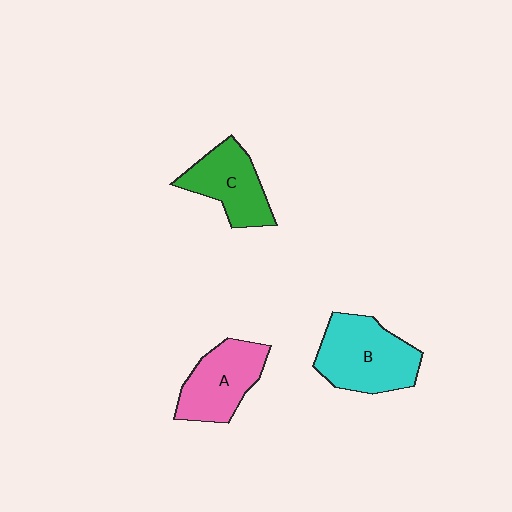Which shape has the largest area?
Shape B (cyan).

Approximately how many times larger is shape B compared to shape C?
Approximately 1.3 times.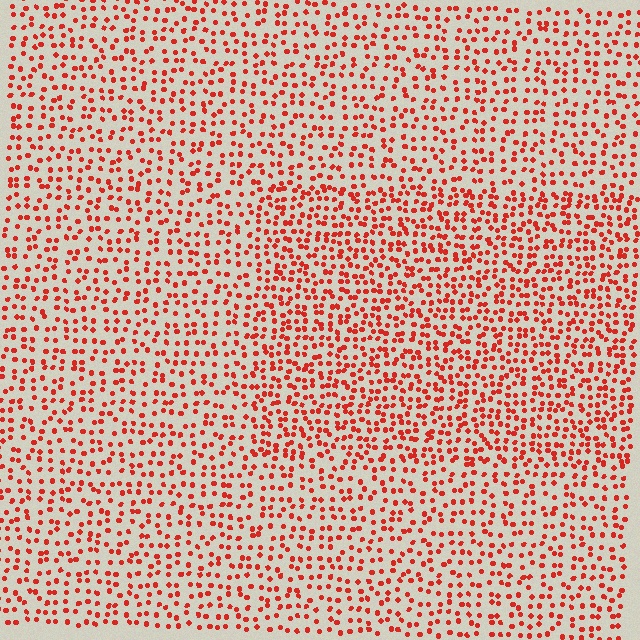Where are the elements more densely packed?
The elements are more densely packed inside the rectangle boundary.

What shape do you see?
I see a rectangle.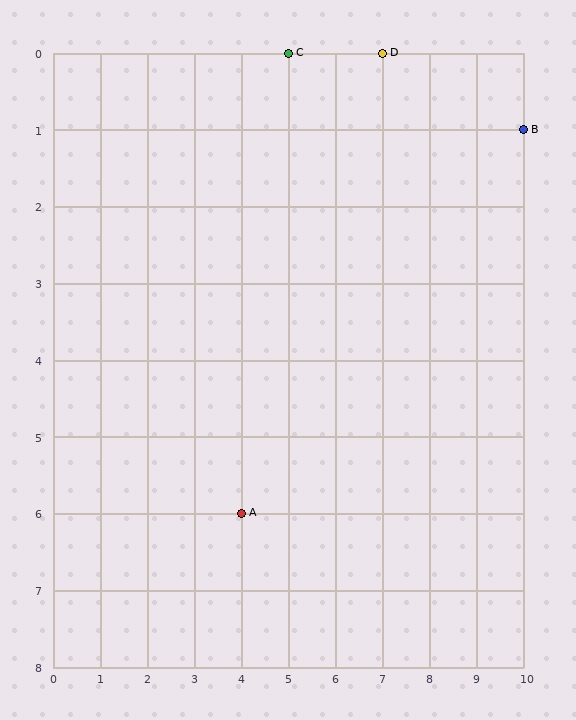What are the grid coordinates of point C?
Point C is at grid coordinates (5, 0).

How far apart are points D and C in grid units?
Points D and C are 2 columns apart.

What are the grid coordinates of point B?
Point B is at grid coordinates (10, 1).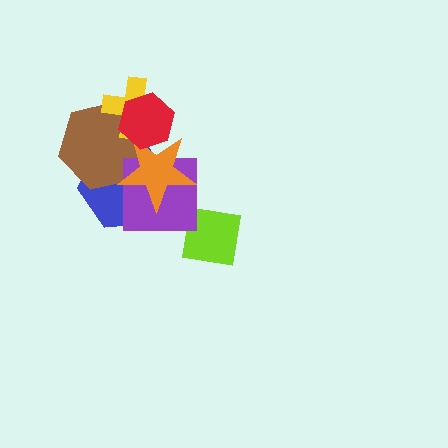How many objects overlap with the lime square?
0 objects overlap with the lime square.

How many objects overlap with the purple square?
2 objects overlap with the purple square.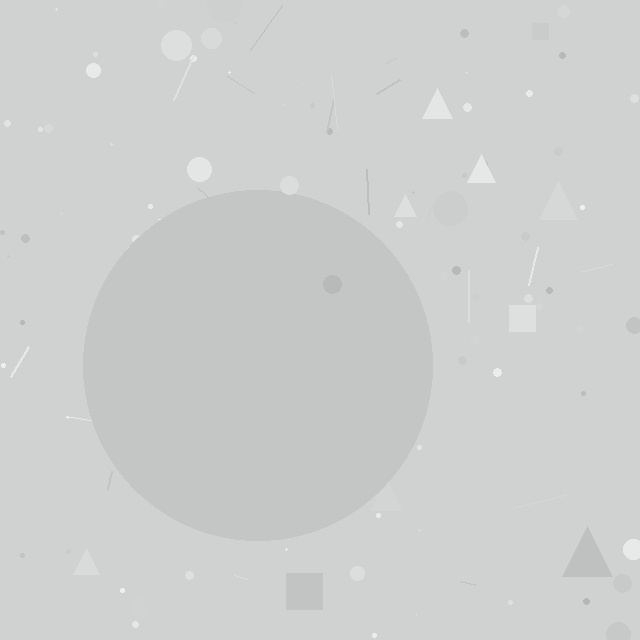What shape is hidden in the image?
A circle is hidden in the image.